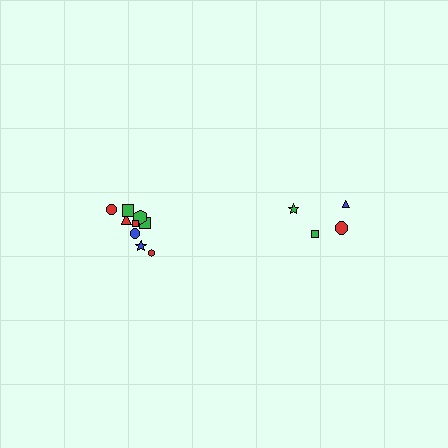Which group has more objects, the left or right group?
The left group.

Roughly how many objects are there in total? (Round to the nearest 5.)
Roughly 15 objects in total.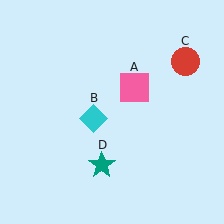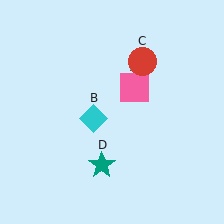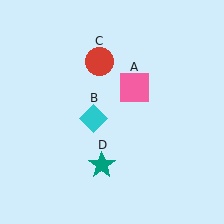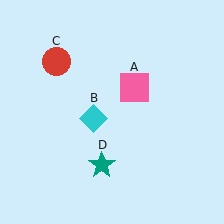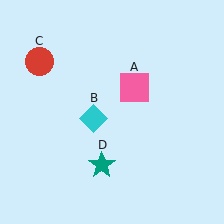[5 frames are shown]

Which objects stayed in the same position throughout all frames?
Pink square (object A) and cyan diamond (object B) and teal star (object D) remained stationary.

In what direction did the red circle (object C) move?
The red circle (object C) moved left.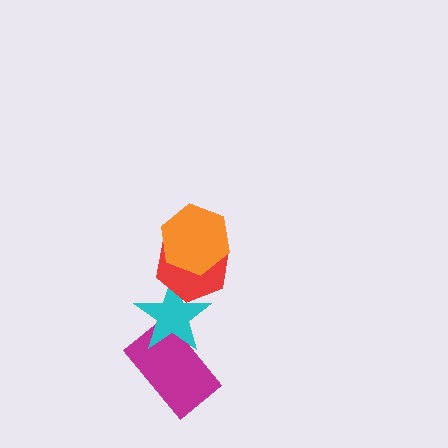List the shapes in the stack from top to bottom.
From top to bottom: the orange hexagon, the red hexagon, the cyan star, the magenta rectangle.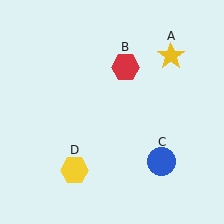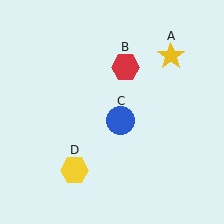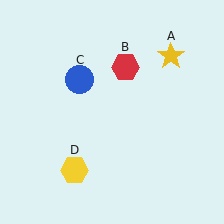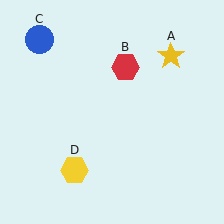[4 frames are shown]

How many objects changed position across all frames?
1 object changed position: blue circle (object C).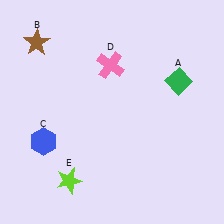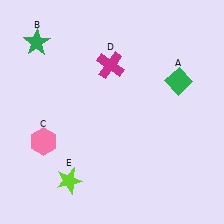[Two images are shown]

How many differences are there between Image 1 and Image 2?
There are 3 differences between the two images.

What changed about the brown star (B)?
In Image 1, B is brown. In Image 2, it changed to green.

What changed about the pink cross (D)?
In Image 1, D is pink. In Image 2, it changed to magenta.